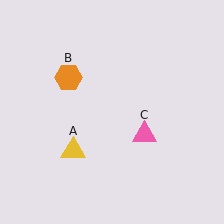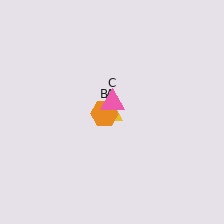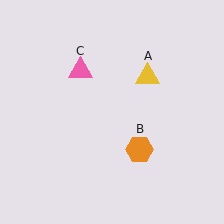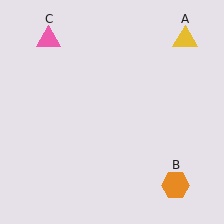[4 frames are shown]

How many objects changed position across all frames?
3 objects changed position: yellow triangle (object A), orange hexagon (object B), pink triangle (object C).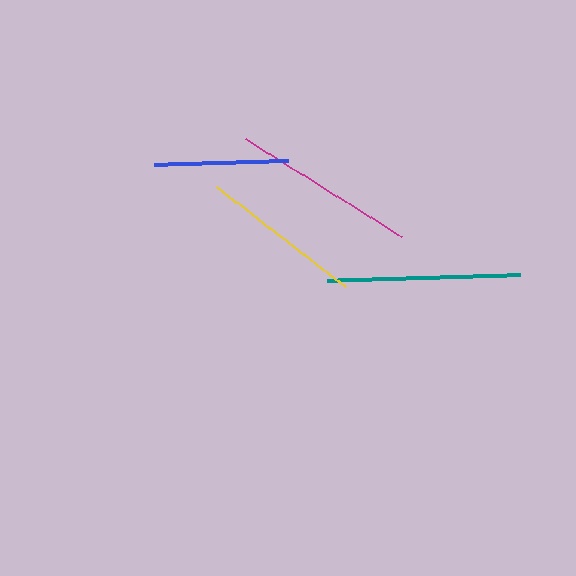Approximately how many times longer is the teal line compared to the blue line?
The teal line is approximately 1.4 times the length of the blue line.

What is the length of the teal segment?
The teal segment is approximately 193 pixels long.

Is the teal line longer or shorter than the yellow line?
The teal line is longer than the yellow line.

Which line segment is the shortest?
The blue line is the shortest at approximately 134 pixels.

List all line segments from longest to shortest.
From longest to shortest: teal, magenta, yellow, blue.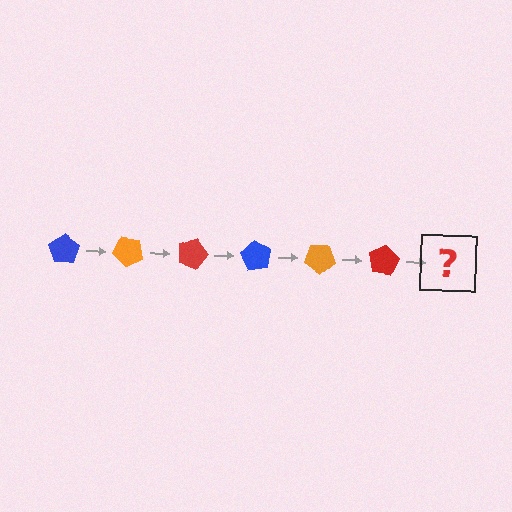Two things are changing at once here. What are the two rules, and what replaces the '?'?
The two rules are that it rotates 45 degrees each step and the color cycles through blue, orange, and red. The '?' should be a blue pentagon, rotated 270 degrees from the start.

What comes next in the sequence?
The next element should be a blue pentagon, rotated 270 degrees from the start.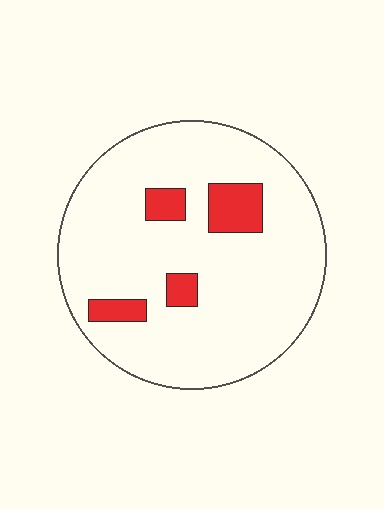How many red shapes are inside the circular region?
4.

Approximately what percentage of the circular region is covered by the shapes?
Approximately 10%.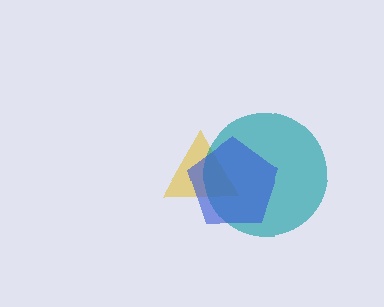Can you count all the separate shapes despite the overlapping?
Yes, there are 3 separate shapes.